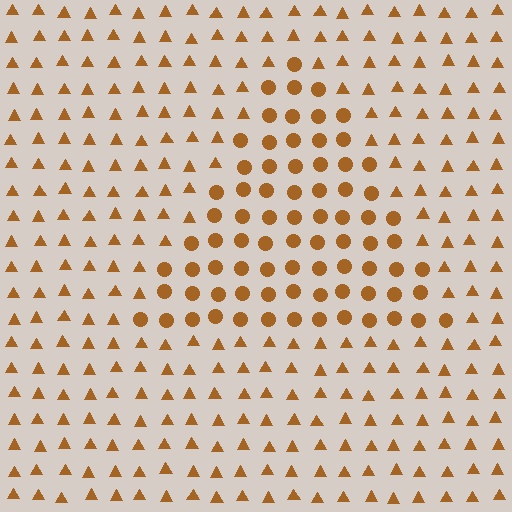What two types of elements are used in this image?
The image uses circles inside the triangle region and triangles outside it.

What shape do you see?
I see a triangle.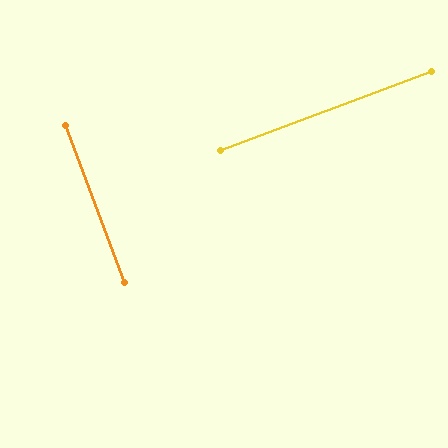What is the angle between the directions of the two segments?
Approximately 90 degrees.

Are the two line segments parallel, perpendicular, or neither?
Perpendicular — they meet at approximately 90°.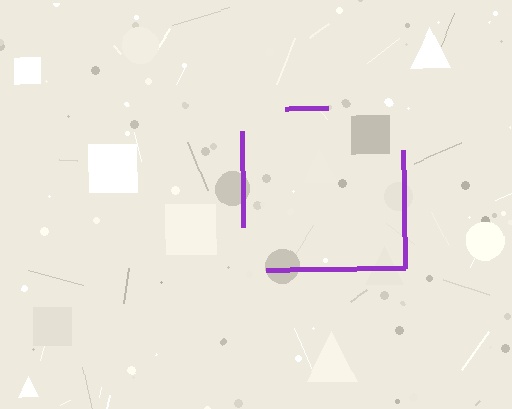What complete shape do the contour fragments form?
The contour fragments form a square.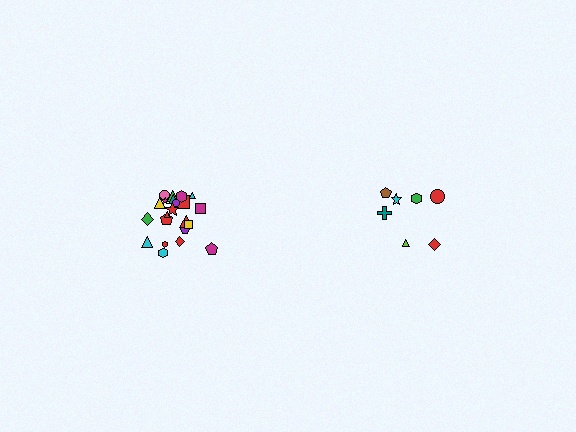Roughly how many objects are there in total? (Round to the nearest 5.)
Roughly 30 objects in total.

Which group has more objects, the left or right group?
The left group.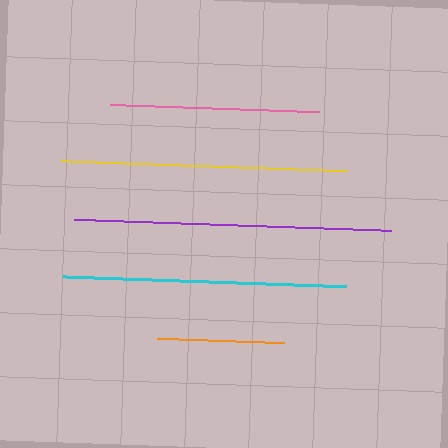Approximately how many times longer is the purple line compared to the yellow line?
The purple line is approximately 1.1 times the length of the yellow line.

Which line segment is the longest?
The purple line is the longest at approximately 317 pixels.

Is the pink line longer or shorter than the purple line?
The purple line is longer than the pink line.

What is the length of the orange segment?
The orange segment is approximately 127 pixels long.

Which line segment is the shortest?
The orange line is the shortest at approximately 127 pixels.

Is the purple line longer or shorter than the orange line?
The purple line is longer than the orange line.